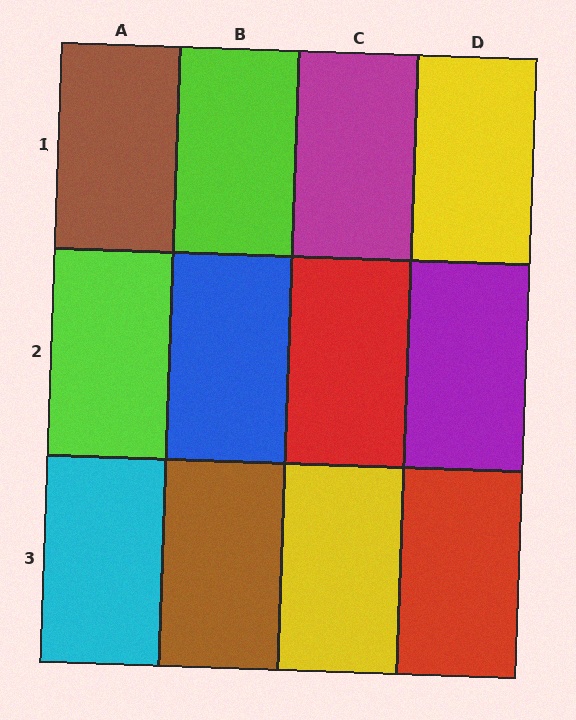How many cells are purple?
1 cell is purple.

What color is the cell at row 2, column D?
Purple.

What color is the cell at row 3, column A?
Cyan.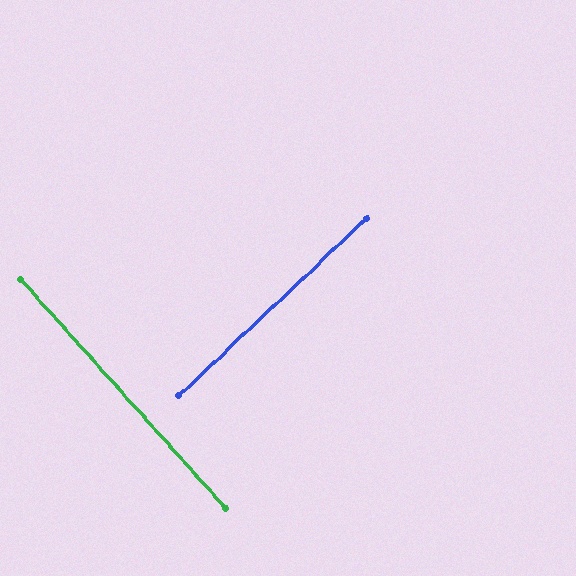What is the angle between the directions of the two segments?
Approximately 88 degrees.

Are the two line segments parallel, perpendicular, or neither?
Perpendicular — they meet at approximately 88°.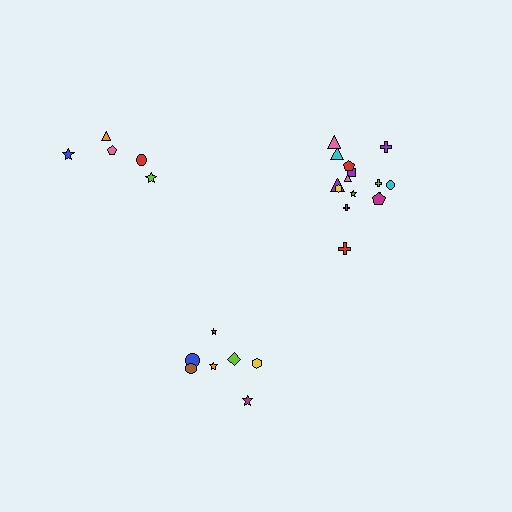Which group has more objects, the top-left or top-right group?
The top-right group.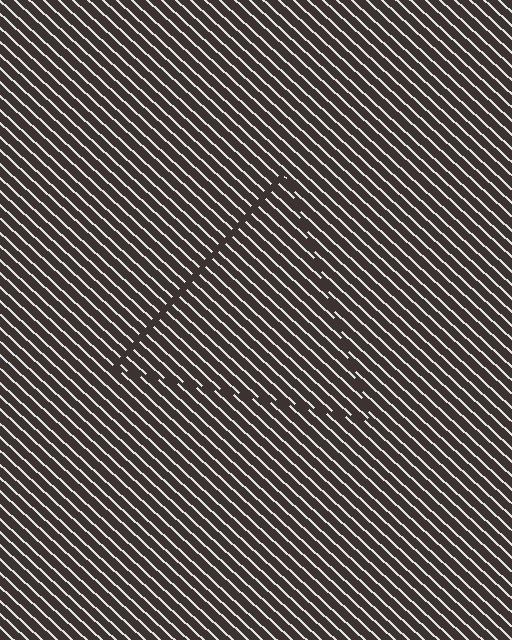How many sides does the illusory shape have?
3 sides — the line-ends trace a triangle.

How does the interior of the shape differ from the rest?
The interior of the shape contains the same grating, shifted by half a period — the contour is defined by the phase discontinuity where line-ends from the inner and outer gratings abut.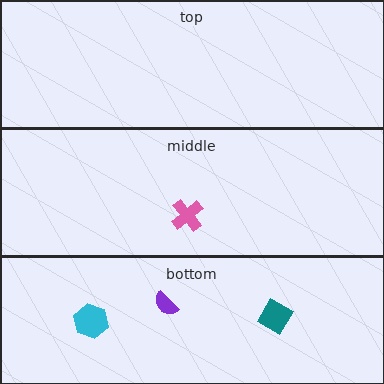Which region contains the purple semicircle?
The bottom region.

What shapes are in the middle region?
The pink cross.